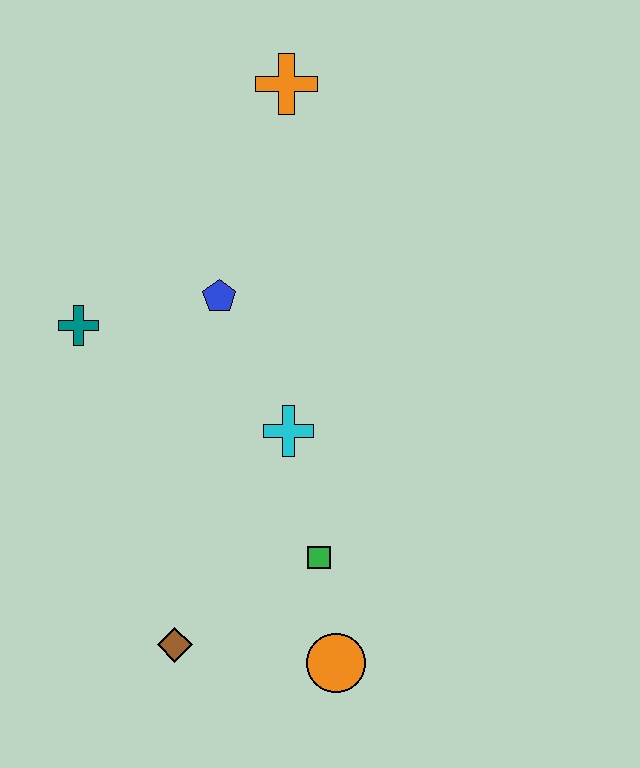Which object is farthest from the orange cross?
The orange circle is farthest from the orange cross.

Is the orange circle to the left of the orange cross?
No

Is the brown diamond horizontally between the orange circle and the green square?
No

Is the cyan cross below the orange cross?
Yes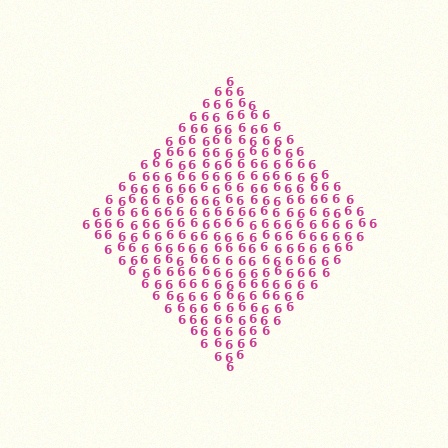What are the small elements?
The small elements are digit 6's.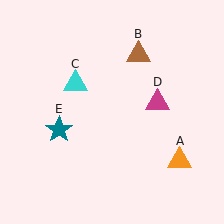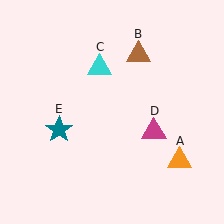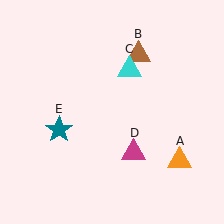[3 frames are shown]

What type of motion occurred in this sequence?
The cyan triangle (object C), magenta triangle (object D) rotated clockwise around the center of the scene.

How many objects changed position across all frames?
2 objects changed position: cyan triangle (object C), magenta triangle (object D).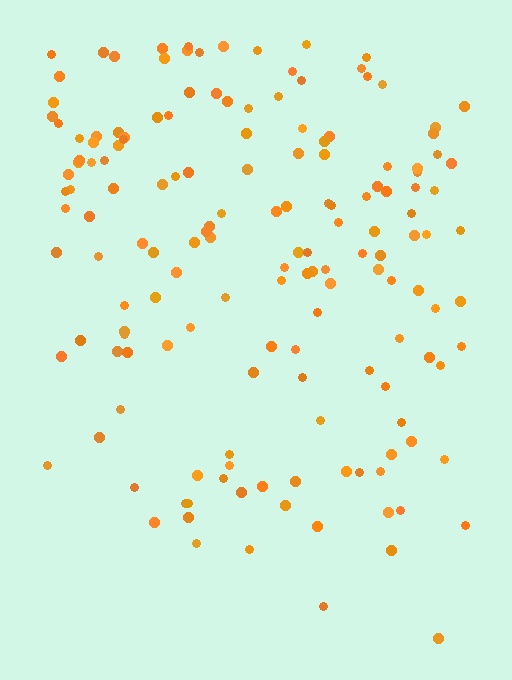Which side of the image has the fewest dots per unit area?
The bottom.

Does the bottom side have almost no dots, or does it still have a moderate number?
Still a moderate number, just noticeably fewer than the top.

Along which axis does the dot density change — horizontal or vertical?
Vertical.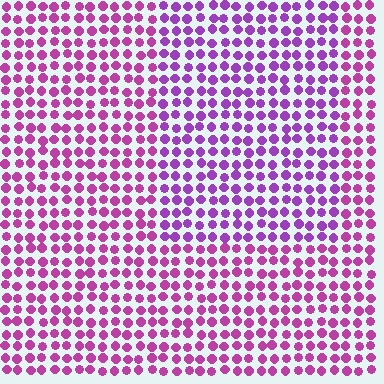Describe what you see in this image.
The image is filled with small magenta elements in a uniform arrangement. A rectangle-shaped region is visible where the elements are tinted to a slightly different hue, forming a subtle color boundary.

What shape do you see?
I see a rectangle.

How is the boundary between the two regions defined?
The boundary is defined purely by a slight shift in hue (about 26 degrees). Spacing, size, and orientation are identical on both sides.